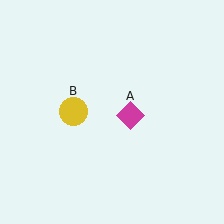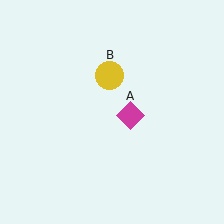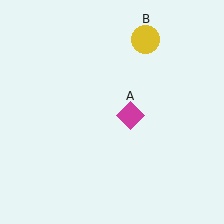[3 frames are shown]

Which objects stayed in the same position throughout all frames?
Magenta diamond (object A) remained stationary.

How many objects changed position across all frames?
1 object changed position: yellow circle (object B).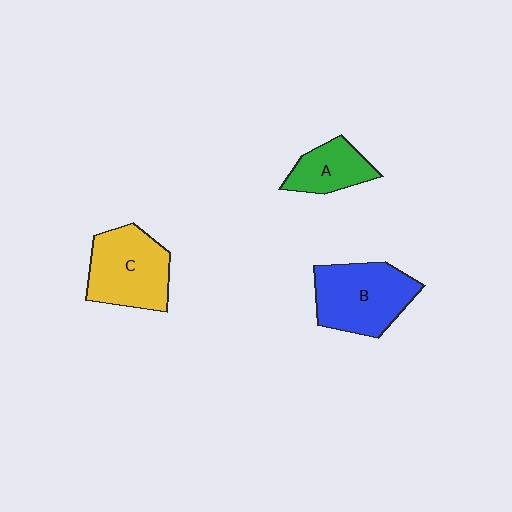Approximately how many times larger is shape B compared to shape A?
Approximately 1.8 times.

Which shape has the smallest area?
Shape A (green).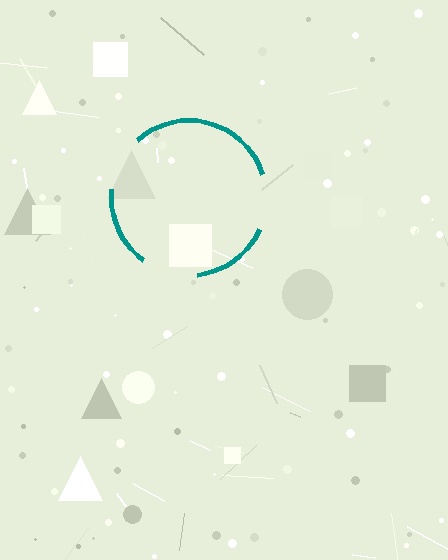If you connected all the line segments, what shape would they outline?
They would outline a circle.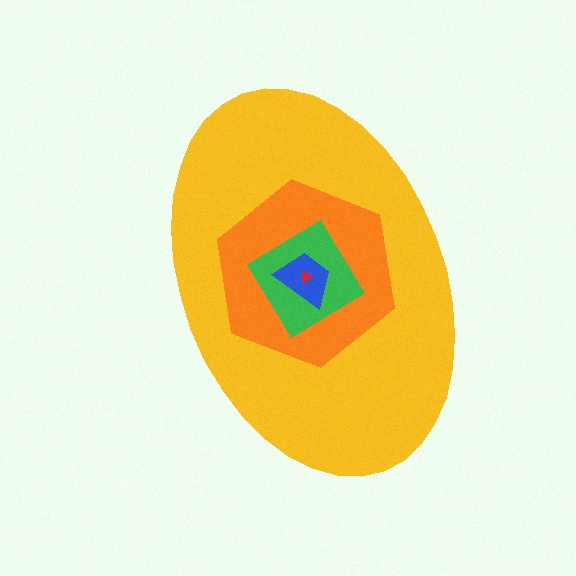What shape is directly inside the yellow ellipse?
The orange hexagon.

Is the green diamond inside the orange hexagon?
Yes.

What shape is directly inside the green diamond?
The blue trapezoid.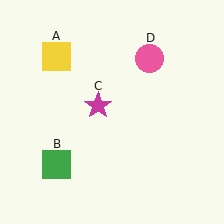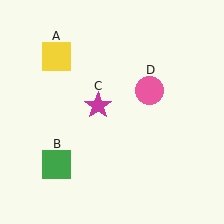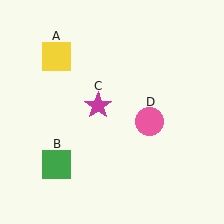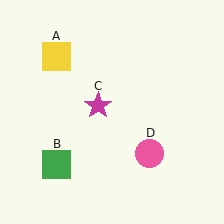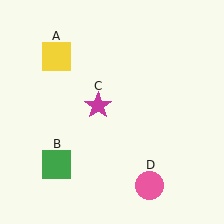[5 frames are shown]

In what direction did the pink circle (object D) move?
The pink circle (object D) moved down.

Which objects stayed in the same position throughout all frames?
Yellow square (object A) and green square (object B) and magenta star (object C) remained stationary.